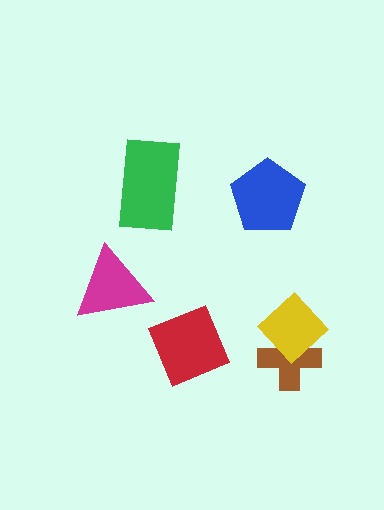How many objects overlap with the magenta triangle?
0 objects overlap with the magenta triangle.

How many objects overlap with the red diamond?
0 objects overlap with the red diamond.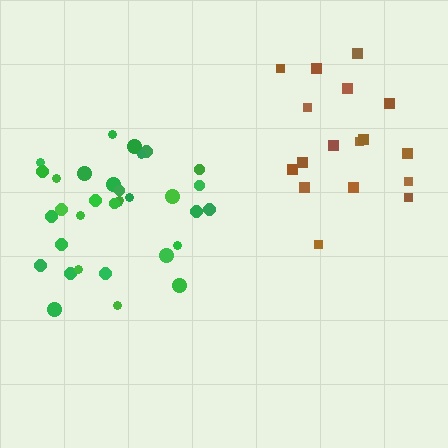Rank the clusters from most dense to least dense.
green, brown.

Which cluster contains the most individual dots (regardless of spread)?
Green (33).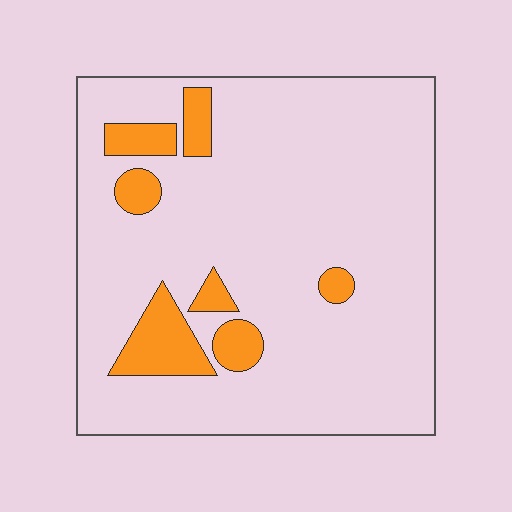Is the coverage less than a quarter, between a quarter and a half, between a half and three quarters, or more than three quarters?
Less than a quarter.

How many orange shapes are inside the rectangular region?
7.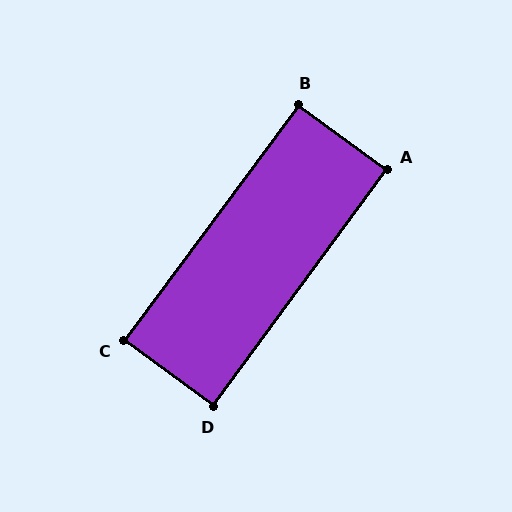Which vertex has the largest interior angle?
B, at approximately 90 degrees.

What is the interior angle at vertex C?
Approximately 90 degrees (approximately right).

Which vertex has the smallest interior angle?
D, at approximately 90 degrees.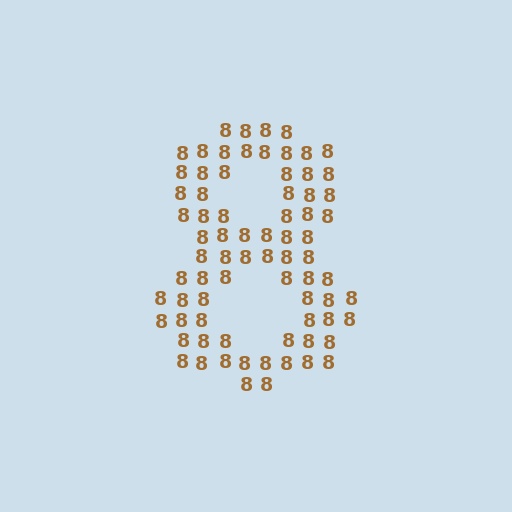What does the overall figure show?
The overall figure shows the digit 8.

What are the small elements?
The small elements are digit 8's.